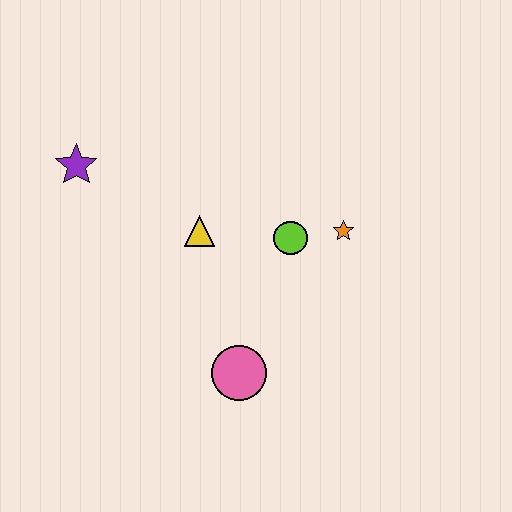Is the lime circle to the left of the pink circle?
No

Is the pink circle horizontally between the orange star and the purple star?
Yes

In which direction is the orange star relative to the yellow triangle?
The orange star is to the right of the yellow triangle.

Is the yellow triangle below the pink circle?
No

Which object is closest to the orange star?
The lime circle is closest to the orange star.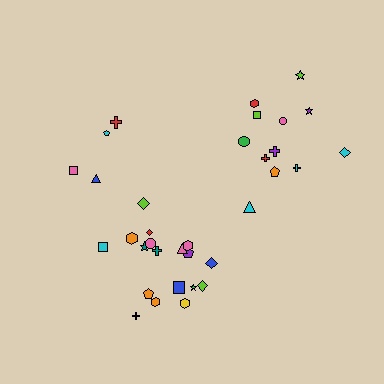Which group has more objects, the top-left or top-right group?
The top-right group.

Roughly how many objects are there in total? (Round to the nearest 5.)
Roughly 35 objects in total.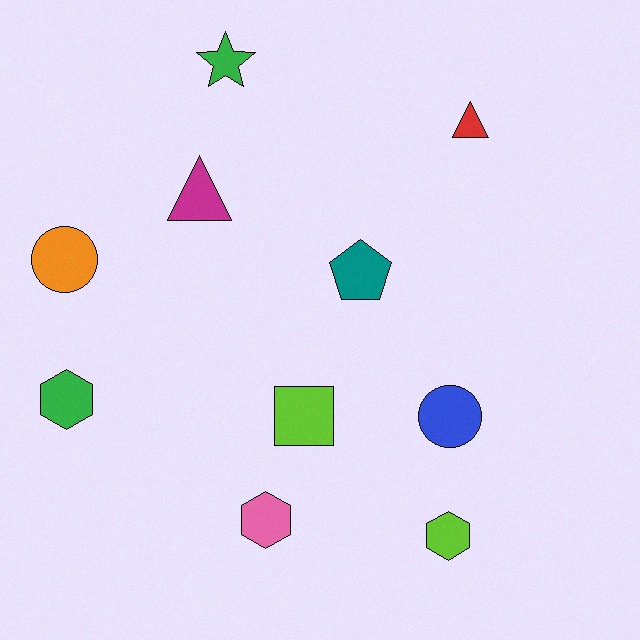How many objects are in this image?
There are 10 objects.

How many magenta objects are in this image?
There is 1 magenta object.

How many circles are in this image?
There are 2 circles.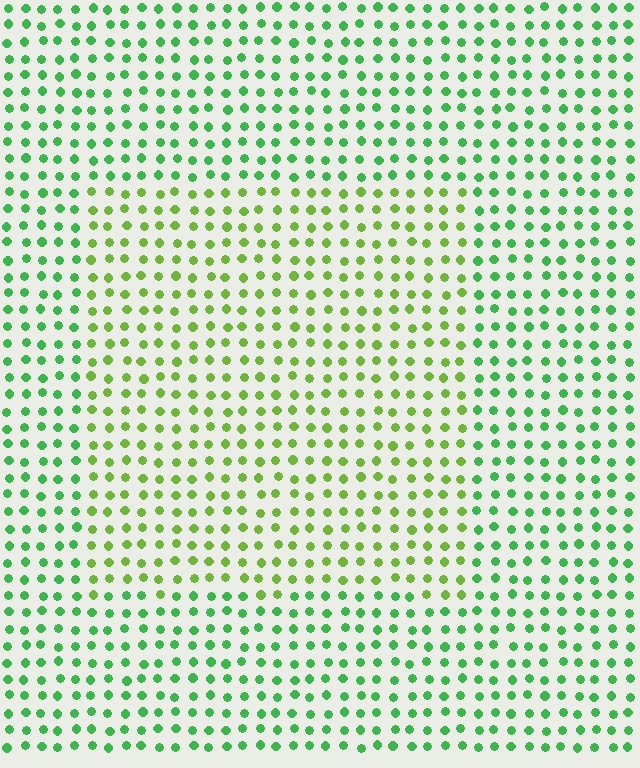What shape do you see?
I see a rectangle.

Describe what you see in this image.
The image is filled with small green elements in a uniform arrangement. A rectangle-shaped region is visible where the elements are tinted to a slightly different hue, forming a subtle color boundary.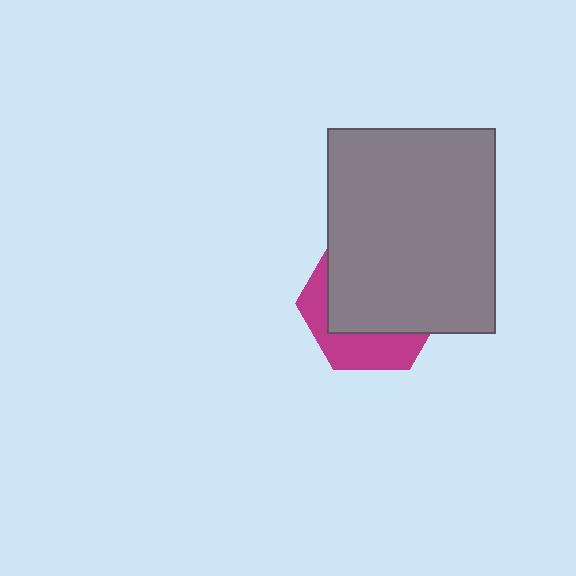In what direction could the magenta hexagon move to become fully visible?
The magenta hexagon could move down. That would shift it out from behind the gray rectangle entirely.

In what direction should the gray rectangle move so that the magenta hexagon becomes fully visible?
The gray rectangle should move up. That is the shortest direction to clear the overlap and leave the magenta hexagon fully visible.